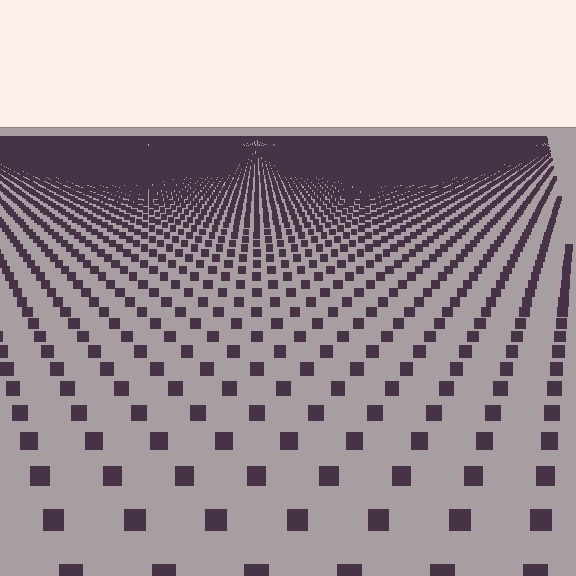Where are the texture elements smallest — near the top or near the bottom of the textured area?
Near the top.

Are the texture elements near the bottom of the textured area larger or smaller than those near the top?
Larger. Near the bottom, elements are closer to the viewer and appear at a bigger on-screen size.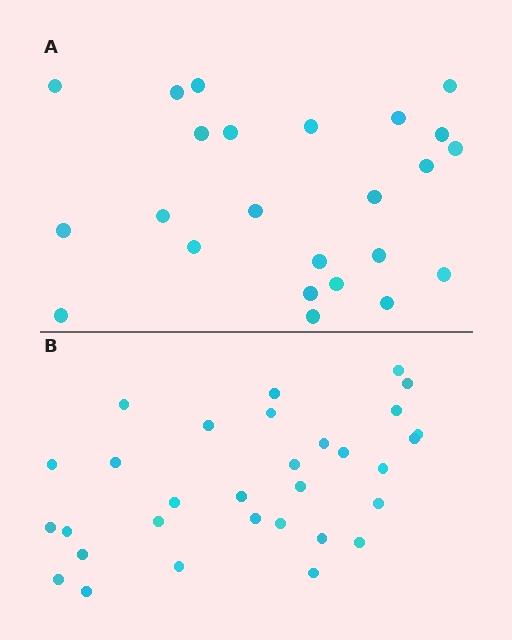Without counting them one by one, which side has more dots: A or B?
Region B (the bottom region) has more dots.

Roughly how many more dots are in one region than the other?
Region B has roughly 8 or so more dots than region A.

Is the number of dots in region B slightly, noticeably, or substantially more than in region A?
Region B has noticeably more, but not dramatically so. The ratio is roughly 1.3 to 1.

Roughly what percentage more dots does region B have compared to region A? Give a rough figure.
About 30% more.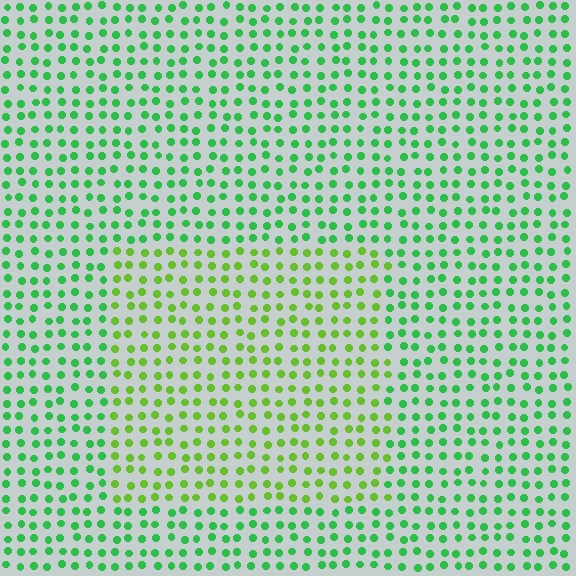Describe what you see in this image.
The image is filled with small green elements in a uniform arrangement. A rectangle-shaped region is visible where the elements are tinted to a slightly different hue, forming a subtle color boundary.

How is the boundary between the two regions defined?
The boundary is defined purely by a slight shift in hue (about 35 degrees). Spacing, size, and orientation are identical on both sides.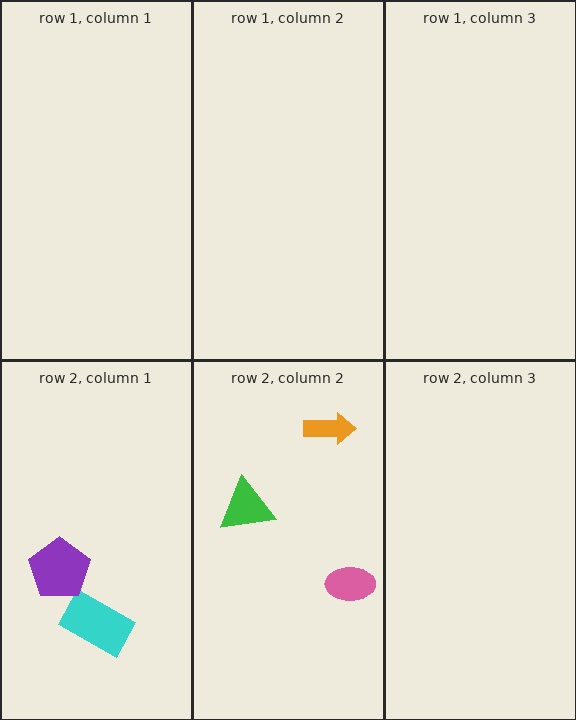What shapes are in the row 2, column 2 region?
The pink ellipse, the green triangle, the orange arrow.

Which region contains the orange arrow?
The row 2, column 2 region.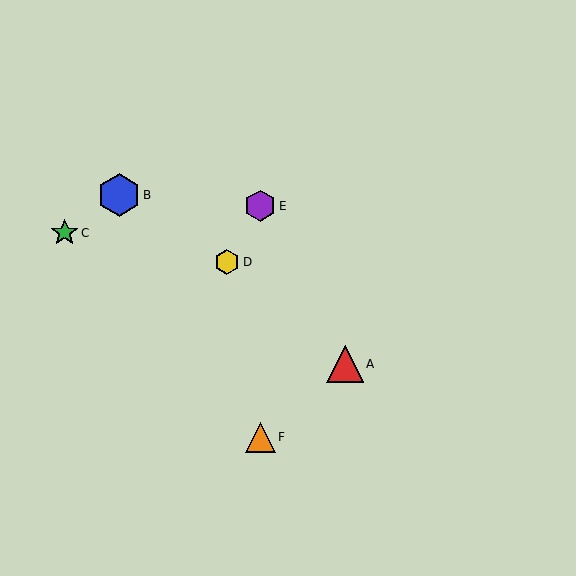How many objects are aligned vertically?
2 objects (E, F) are aligned vertically.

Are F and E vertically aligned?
Yes, both are at x≈260.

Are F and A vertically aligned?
No, F is at x≈260 and A is at x≈345.